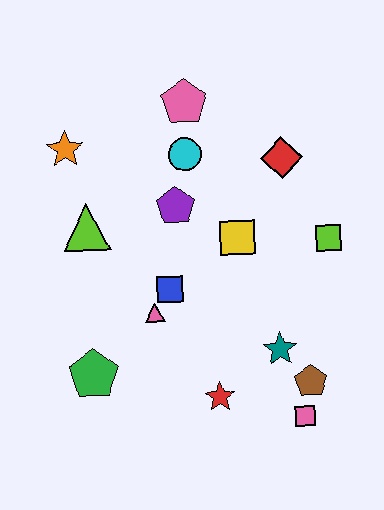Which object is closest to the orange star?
The lime triangle is closest to the orange star.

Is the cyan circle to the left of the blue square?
No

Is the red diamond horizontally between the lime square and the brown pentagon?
No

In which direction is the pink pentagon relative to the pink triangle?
The pink pentagon is above the pink triangle.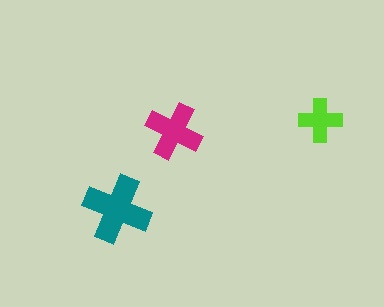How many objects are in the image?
There are 3 objects in the image.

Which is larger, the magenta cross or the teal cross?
The teal one.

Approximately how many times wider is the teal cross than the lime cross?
About 1.5 times wider.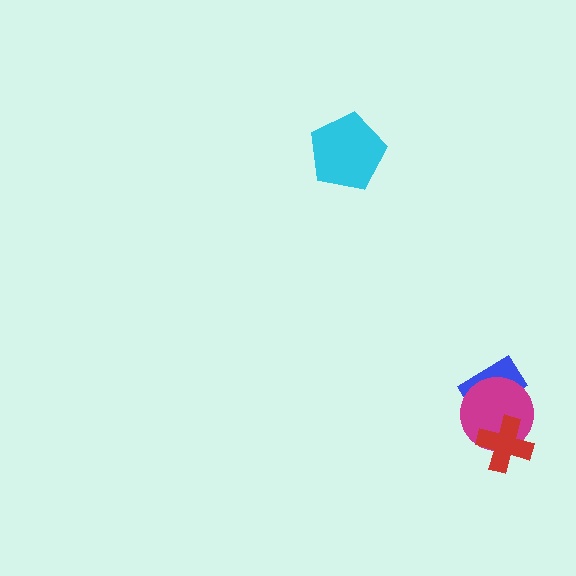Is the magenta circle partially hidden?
Yes, it is partially covered by another shape.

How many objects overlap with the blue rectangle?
1 object overlaps with the blue rectangle.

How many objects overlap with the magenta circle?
2 objects overlap with the magenta circle.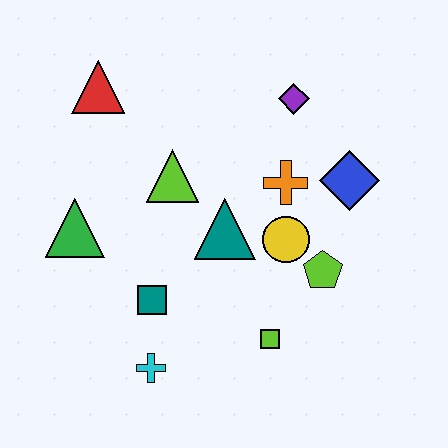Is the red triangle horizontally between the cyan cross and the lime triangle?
No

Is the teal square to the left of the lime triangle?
Yes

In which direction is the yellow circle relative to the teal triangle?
The yellow circle is to the right of the teal triangle.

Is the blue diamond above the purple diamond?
No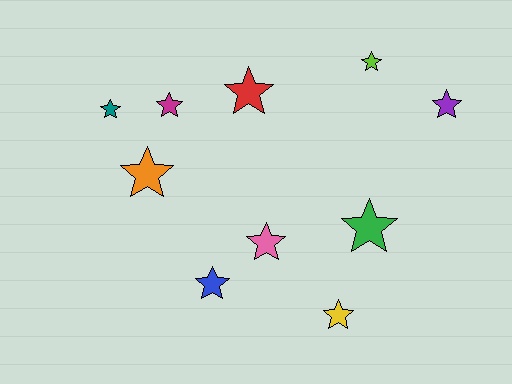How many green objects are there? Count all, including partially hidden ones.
There is 1 green object.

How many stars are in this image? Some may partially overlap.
There are 10 stars.